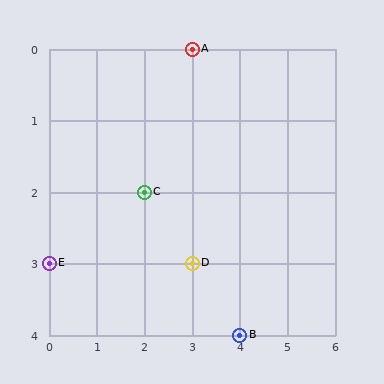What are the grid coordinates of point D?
Point D is at grid coordinates (3, 3).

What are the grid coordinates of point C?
Point C is at grid coordinates (2, 2).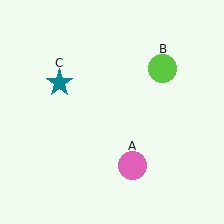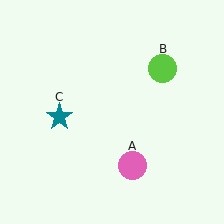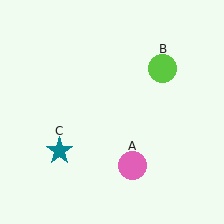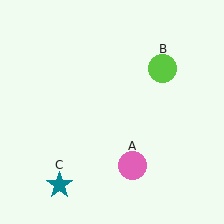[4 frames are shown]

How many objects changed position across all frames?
1 object changed position: teal star (object C).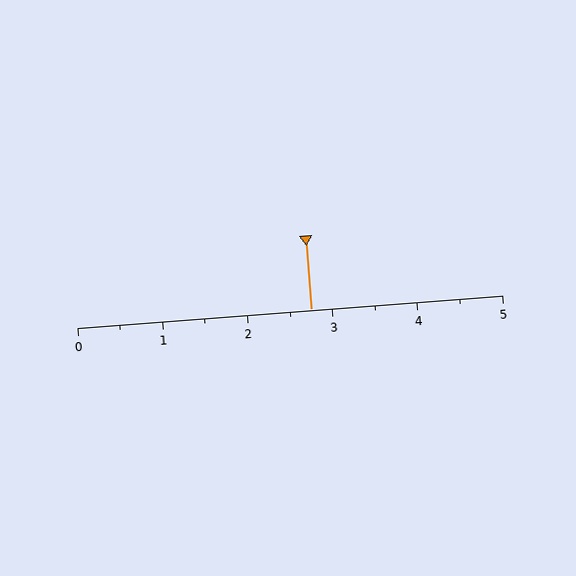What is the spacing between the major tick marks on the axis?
The major ticks are spaced 1 apart.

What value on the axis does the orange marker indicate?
The marker indicates approximately 2.8.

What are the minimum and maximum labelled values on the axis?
The axis runs from 0 to 5.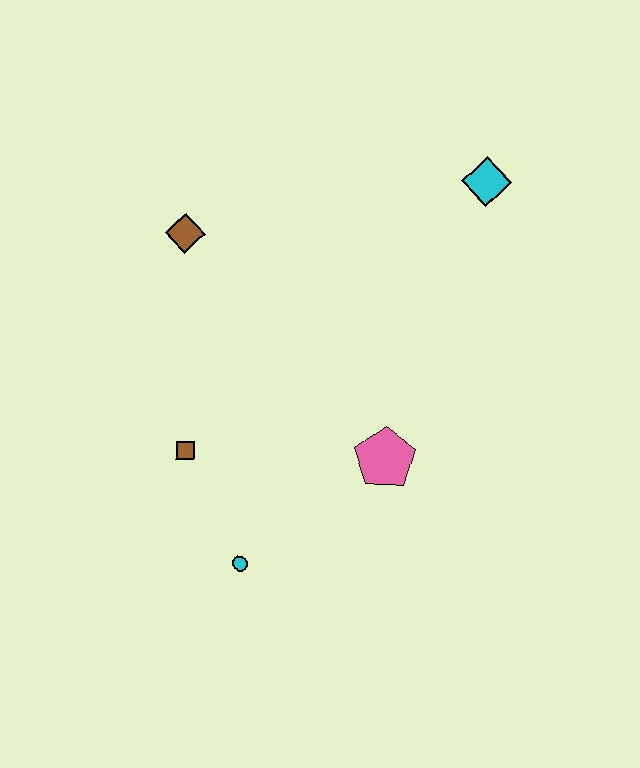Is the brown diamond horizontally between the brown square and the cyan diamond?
No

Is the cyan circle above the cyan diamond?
No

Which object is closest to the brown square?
The cyan circle is closest to the brown square.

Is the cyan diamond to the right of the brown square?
Yes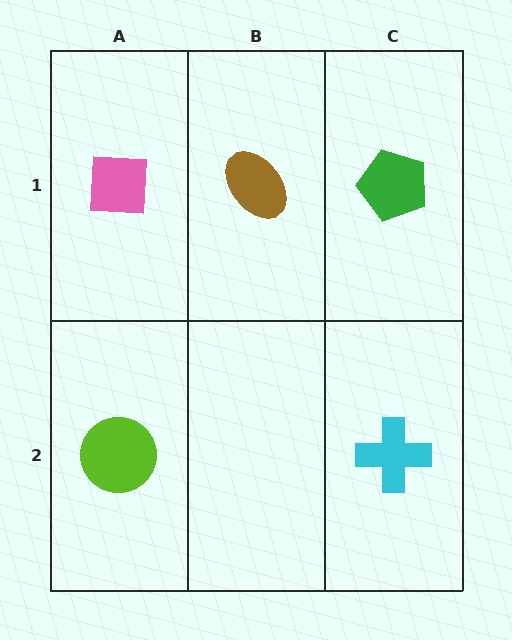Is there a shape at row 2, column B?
No, that cell is empty.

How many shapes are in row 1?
3 shapes.